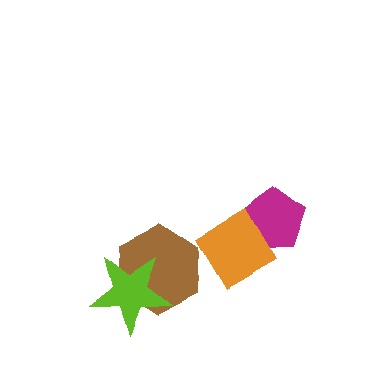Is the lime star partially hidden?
No, no other shape covers it.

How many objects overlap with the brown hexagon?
1 object overlaps with the brown hexagon.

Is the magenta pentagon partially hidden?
Yes, it is partially covered by another shape.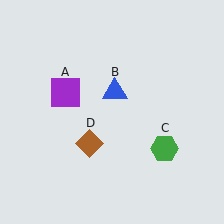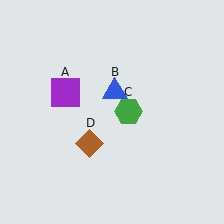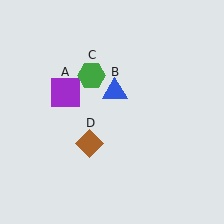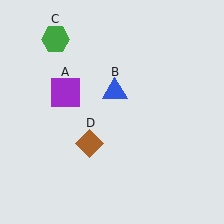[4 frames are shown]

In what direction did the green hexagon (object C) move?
The green hexagon (object C) moved up and to the left.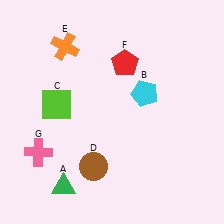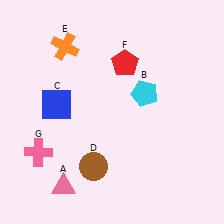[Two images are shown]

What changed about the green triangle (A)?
In Image 1, A is green. In Image 2, it changed to pink.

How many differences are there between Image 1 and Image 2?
There are 2 differences between the two images.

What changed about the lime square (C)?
In Image 1, C is lime. In Image 2, it changed to blue.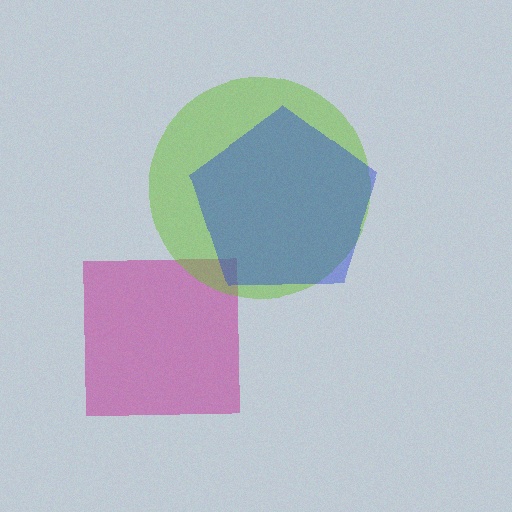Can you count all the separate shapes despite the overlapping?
Yes, there are 3 separate shapes.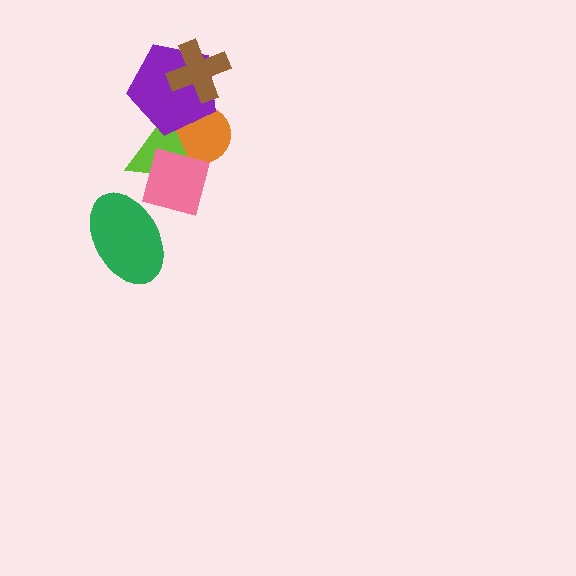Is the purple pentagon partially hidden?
Yes, it is partially covered by another shape.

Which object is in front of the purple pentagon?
The brown cross is in front of the purple pentagon.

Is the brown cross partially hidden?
No, no other shape covers it.